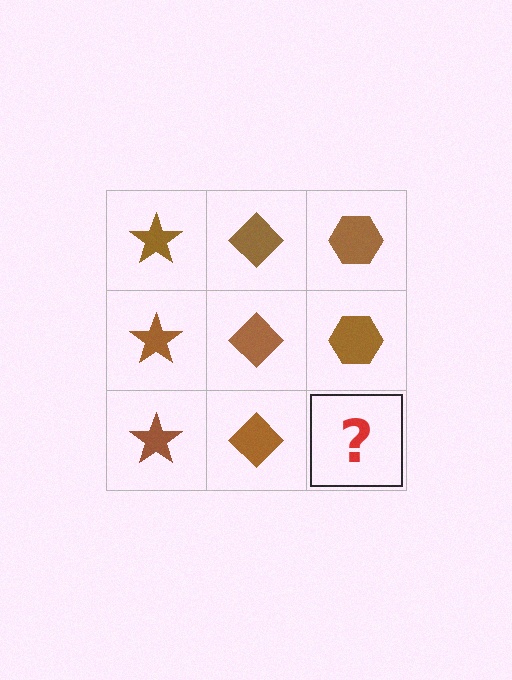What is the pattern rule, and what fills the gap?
The rule is that each column has a consistent shape. The gap should be filled with a brown hexagon.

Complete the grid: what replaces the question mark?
The question mark should be replaced with a brown hexagon.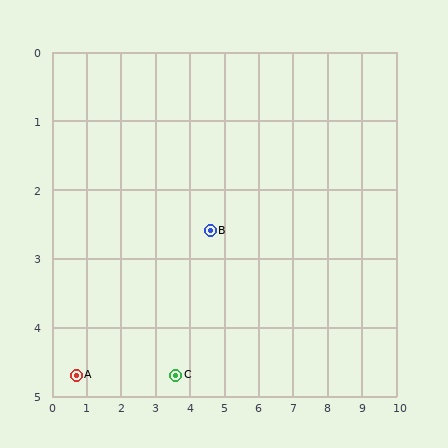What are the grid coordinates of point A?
Point A is at approximately (0.7, 4.7).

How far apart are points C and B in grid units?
Points C and B are about 2.3 grid units apart.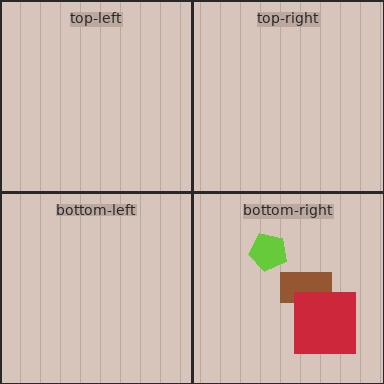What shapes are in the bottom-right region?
The brown rectangle, the red square, the lime pentagon.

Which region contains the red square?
The bottom-right region.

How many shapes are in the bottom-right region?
3.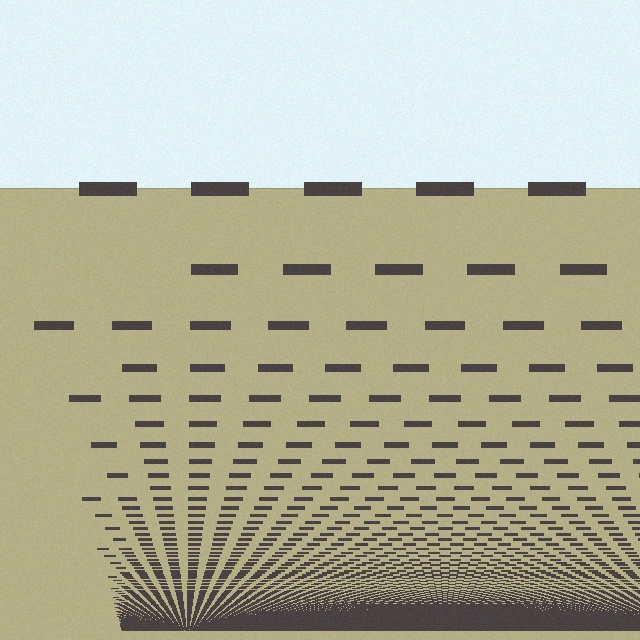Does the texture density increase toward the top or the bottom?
Density increases toward the bottom.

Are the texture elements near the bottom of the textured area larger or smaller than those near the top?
Smaller. The gradient is inverted — elements near the bottom are smaller and denser.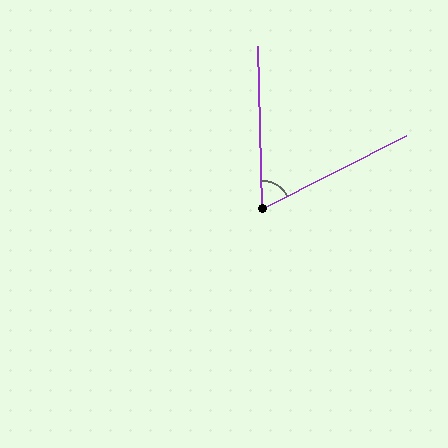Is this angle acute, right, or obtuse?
It is acute.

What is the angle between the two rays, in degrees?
Approximately 65 degrees.